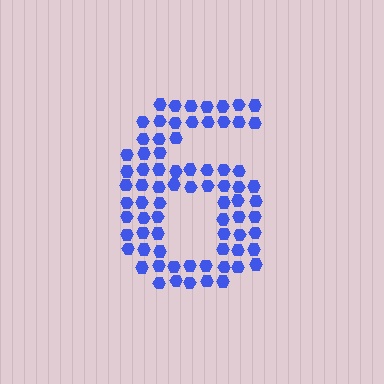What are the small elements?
The small elements are hexagons.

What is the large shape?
The large shape is the digit 6.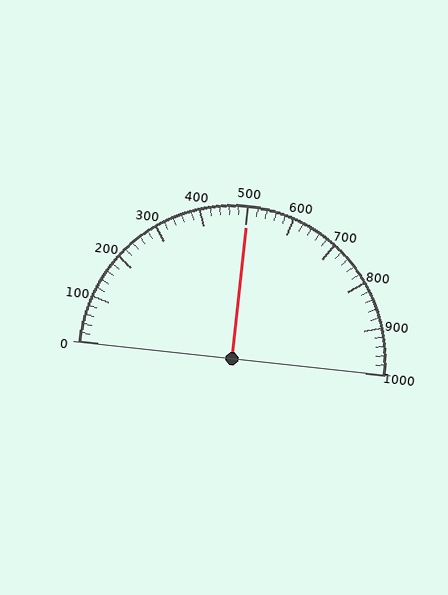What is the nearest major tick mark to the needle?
The nearest major tick mark is 500.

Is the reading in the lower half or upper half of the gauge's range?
The reading is in the upper half of the range (0 to 1000).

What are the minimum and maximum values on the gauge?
The gauge ranges from 0 to 1000.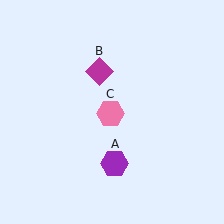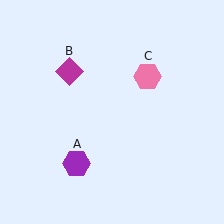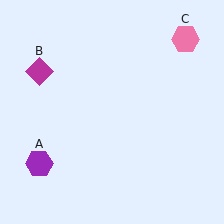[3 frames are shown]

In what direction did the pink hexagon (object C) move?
The pink hexagon (object C) moved up and to the right.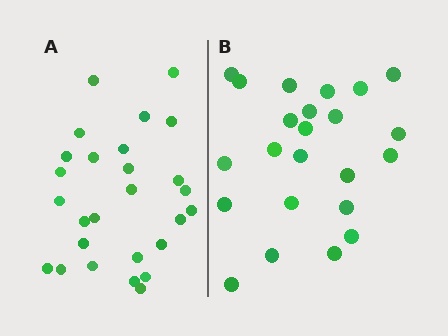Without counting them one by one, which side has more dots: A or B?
Region A (the left region) has more dots.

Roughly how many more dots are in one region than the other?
Region A has about 4 more dots than region B.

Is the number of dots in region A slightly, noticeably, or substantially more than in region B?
Region A has only slightly more — the two regions are fairly close. The ratio is roughly 1.2 to 1.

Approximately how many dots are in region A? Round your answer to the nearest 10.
About 30 dots. (The exact count is 27, which rounds to 30.)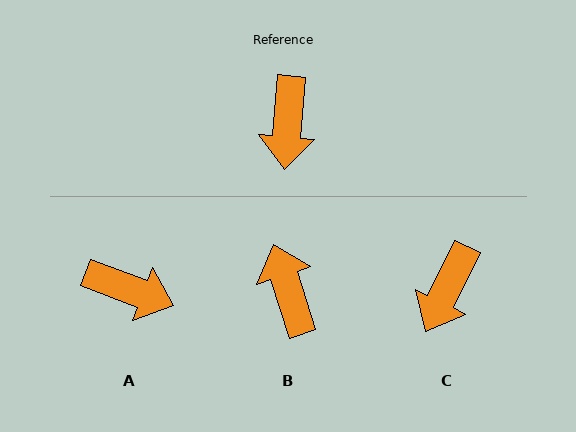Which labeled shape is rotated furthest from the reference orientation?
B, about 157 degrees away.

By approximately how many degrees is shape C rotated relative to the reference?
Approximately 21 degrees clockwise.